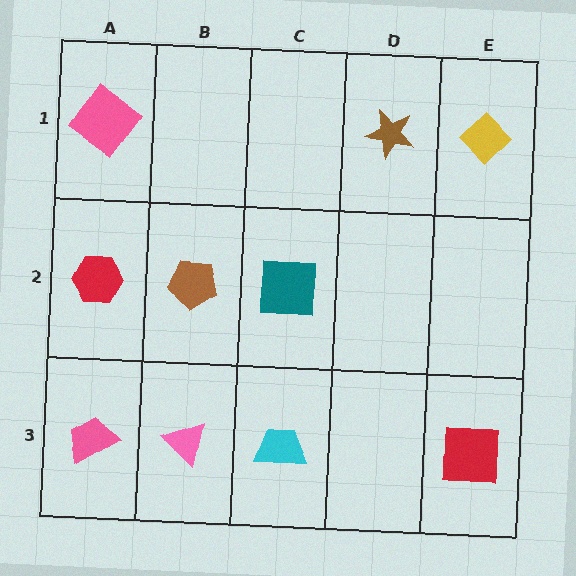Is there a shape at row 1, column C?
No, that cell is empty.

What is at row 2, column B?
A brown pentagon.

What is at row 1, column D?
A brown star.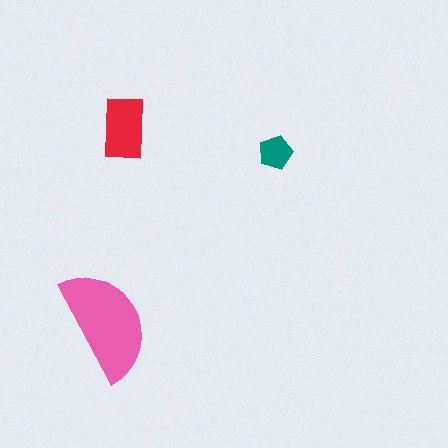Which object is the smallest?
The teal pentagon.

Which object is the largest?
The pink semicircle.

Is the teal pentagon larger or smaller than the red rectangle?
Smaller.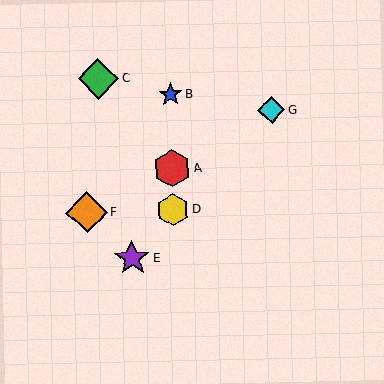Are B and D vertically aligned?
Yes, both are at x≈171.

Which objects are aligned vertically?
Objects A, B, D are aligned vertically.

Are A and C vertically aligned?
No, A is at x≈172 and C is at x≈98.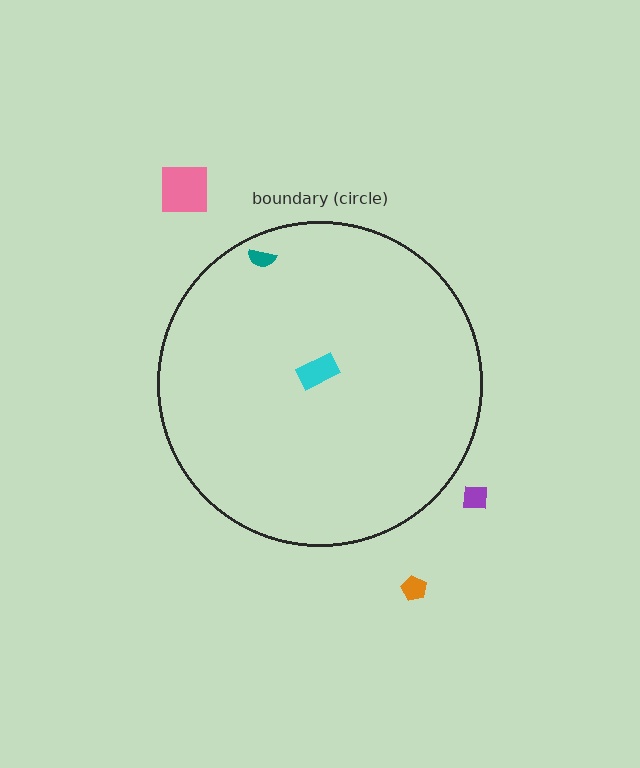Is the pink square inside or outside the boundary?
Outside.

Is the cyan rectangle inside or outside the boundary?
Inside.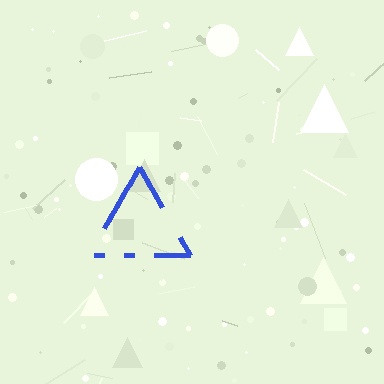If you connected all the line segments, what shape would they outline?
They would outline a triangle.